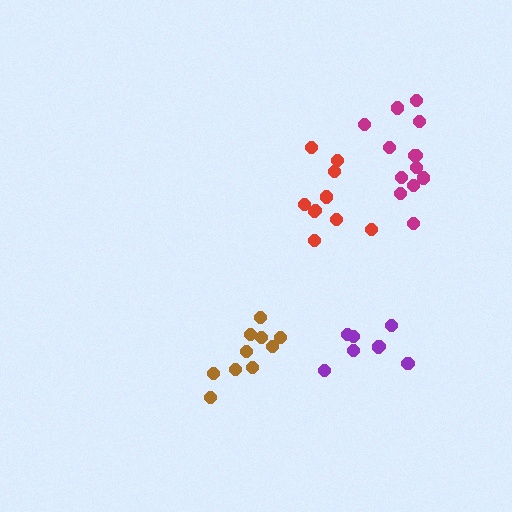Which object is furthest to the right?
The magenta cluster is rightmost.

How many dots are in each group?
Group 1: 10 dots, Group 2: 8 dots, Group 3: 10 dots, Group 4: 13 dots (41 total).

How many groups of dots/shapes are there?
There are 4 groups.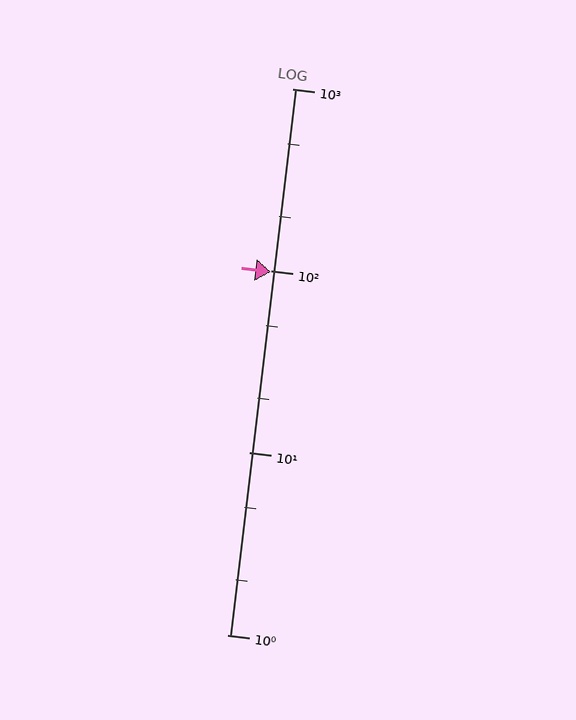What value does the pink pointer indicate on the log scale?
The pointer indicates approximately 99.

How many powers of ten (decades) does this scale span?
The scale spans 3 decades, from 1 to 1000.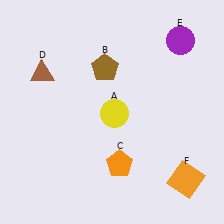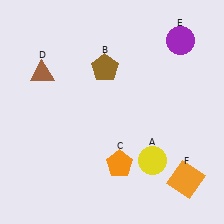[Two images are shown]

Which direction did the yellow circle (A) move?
The yellow circle (A) moved down.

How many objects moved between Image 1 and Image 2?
1 object moved between the two images.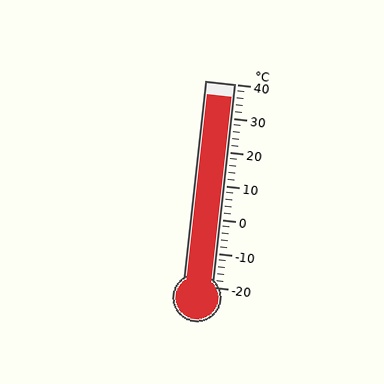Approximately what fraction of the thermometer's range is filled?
The thermometer is filled to approximately 95% of its range.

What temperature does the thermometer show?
The thermometer shows approximately 36°C.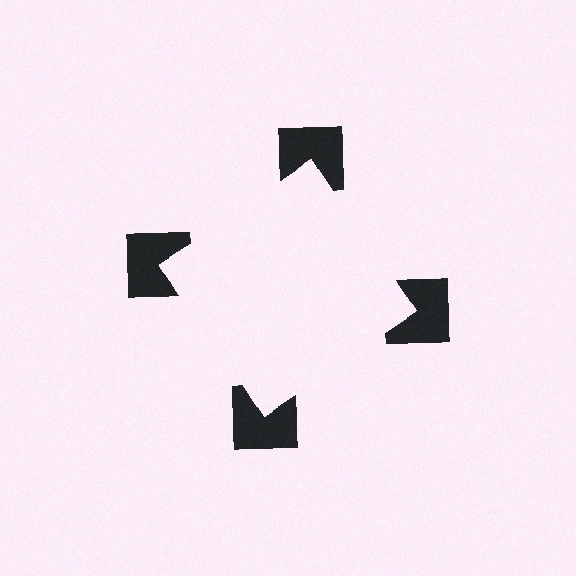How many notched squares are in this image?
There are 4 — one at each vertex of the illusory square.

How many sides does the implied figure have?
4 sides.